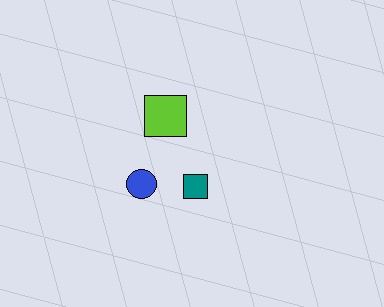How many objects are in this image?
There are 3 objects.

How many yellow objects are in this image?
There are no yellow objects.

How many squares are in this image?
There are 2 squares.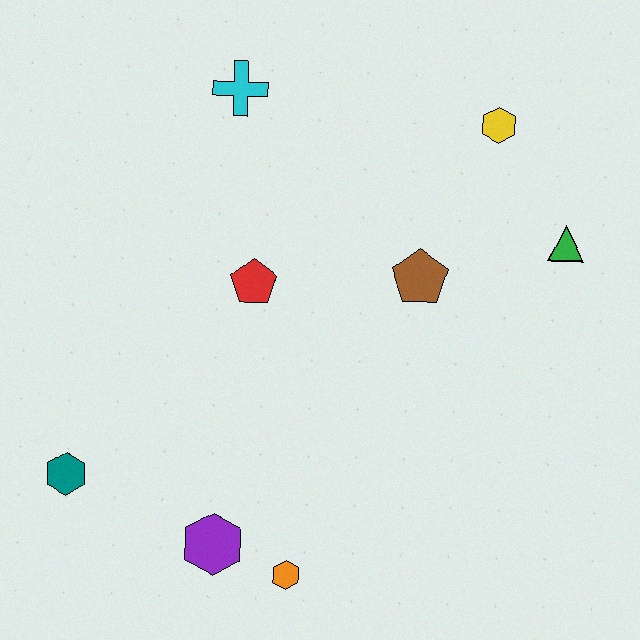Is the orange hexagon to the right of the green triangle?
No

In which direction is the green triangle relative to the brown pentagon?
The green triangle is to the right of the brown pentagon.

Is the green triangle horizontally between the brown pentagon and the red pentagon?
No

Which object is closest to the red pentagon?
The brown pentagon is closest to the red pentagon.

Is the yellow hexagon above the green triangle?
Yes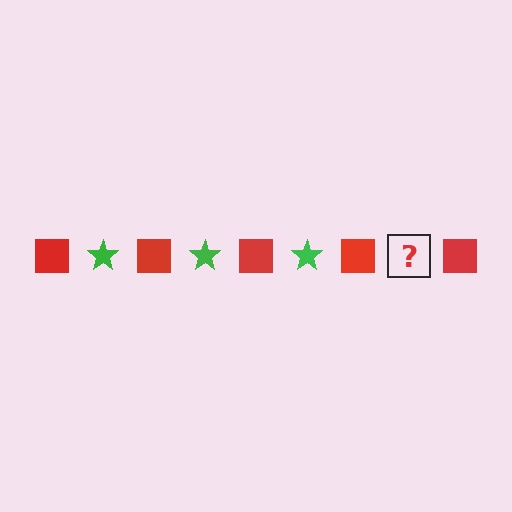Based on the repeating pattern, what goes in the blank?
The blank should be a green star.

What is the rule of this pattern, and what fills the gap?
The rule is that the pattern alternates between red square and green star. The gap should be filled with a green star.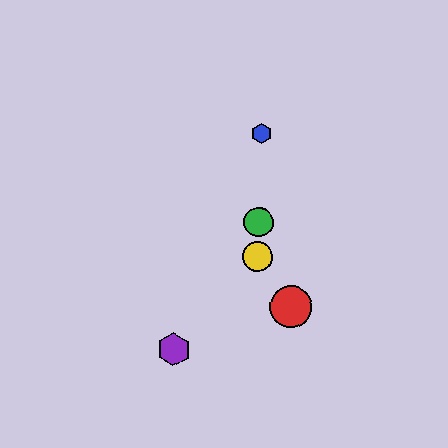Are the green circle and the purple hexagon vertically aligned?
No, the green circle is at x≈258 and the purple hexagon is at x≈174.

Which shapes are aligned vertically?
The blue hexagon, the green circle, the yellow circle are aligned vertically.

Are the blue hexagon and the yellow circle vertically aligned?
Yes, both are at x≈261.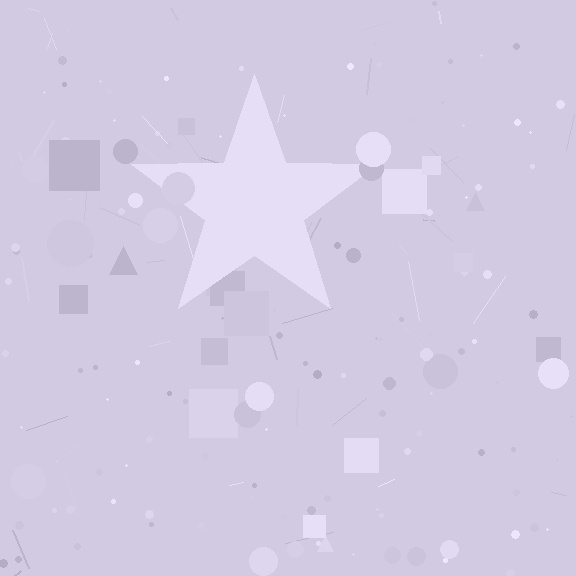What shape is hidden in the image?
A star is hidden in the image.